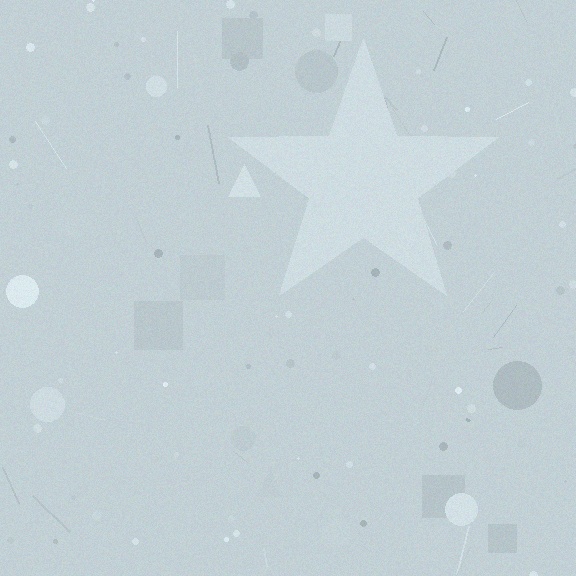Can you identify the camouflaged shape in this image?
The camouflaged shape is a star.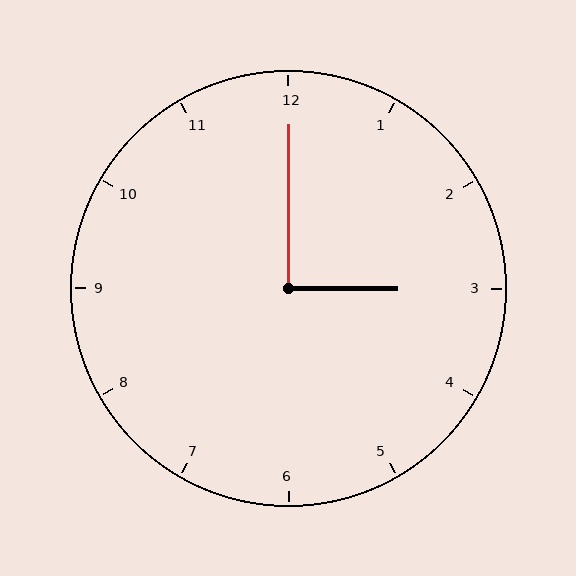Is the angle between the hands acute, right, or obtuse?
It is right.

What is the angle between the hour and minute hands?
Approximately 90 degrees.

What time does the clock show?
3:00.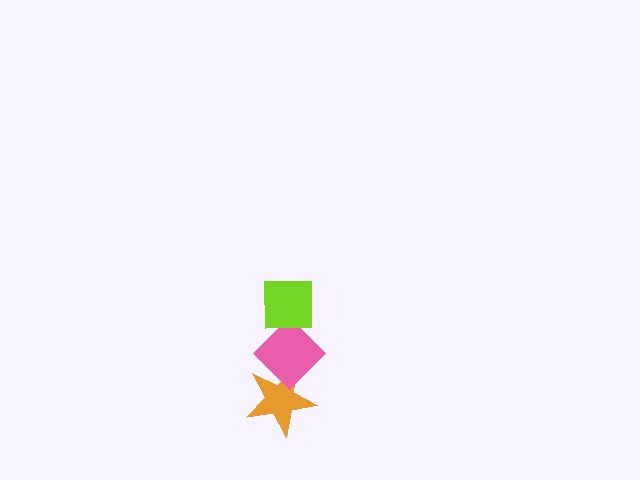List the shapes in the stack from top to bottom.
From top to bottom: the lime square, the pink diamond, the orange star.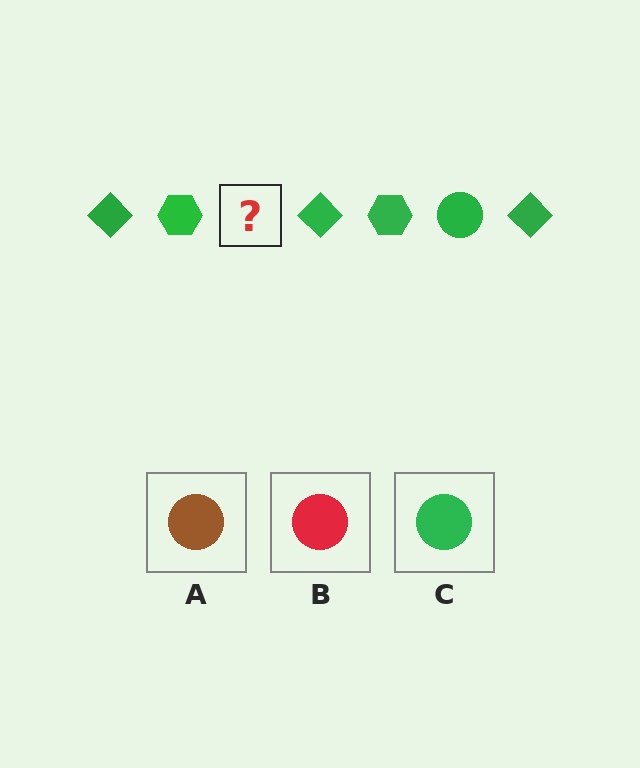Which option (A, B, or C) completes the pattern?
C.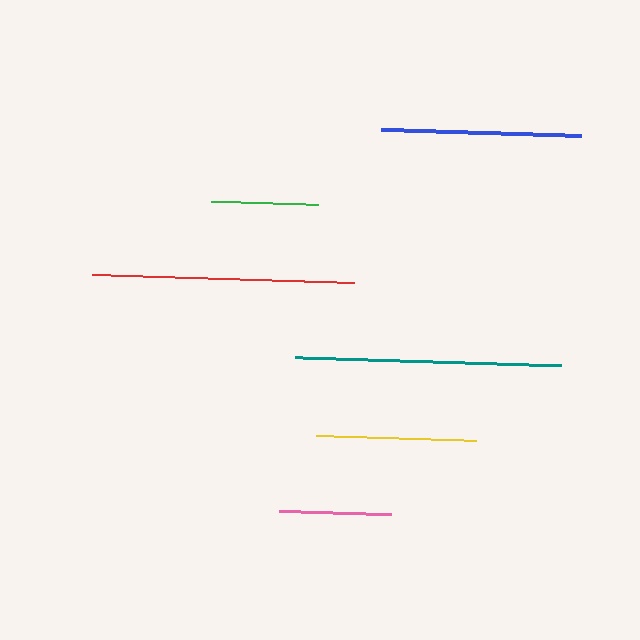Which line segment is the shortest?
The green line is the shortest at approximately 107 pixels.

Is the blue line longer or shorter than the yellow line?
The blue line is longer than the yellow line.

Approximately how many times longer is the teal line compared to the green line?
The teal line is approximately 2.5 times the length of the green line.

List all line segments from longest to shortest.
From longest to shortest: teal, red, blue, yellow, pink, green.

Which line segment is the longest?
The teal line is the longest at approximately 266 pixels.